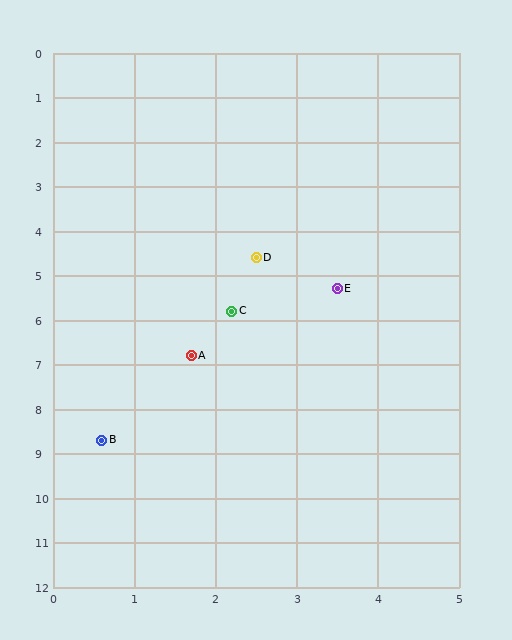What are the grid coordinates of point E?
Point E is at approximately (3.5, 5.3).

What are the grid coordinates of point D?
Point D is at approximately (2.5, 4.6).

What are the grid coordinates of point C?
Point C is at approximately (2.2, 5.8).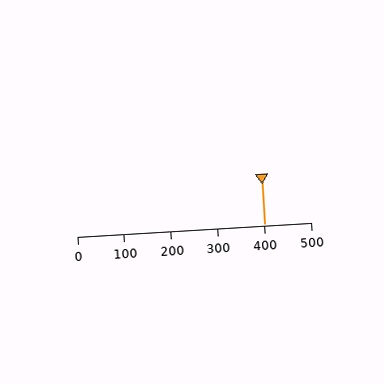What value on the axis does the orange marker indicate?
The marker indicates approximately 400.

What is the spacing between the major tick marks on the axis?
The major ticks are spaced 100 apart.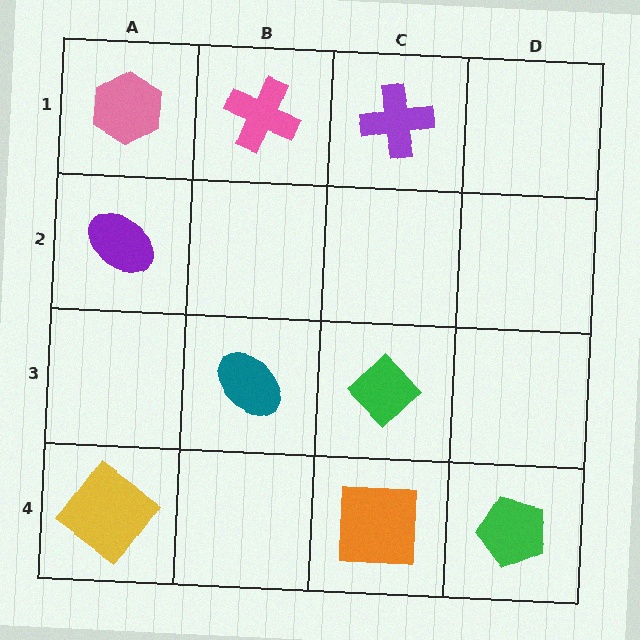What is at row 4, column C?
An orange square.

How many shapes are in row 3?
2 shapes.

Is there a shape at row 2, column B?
No, that cell is empty.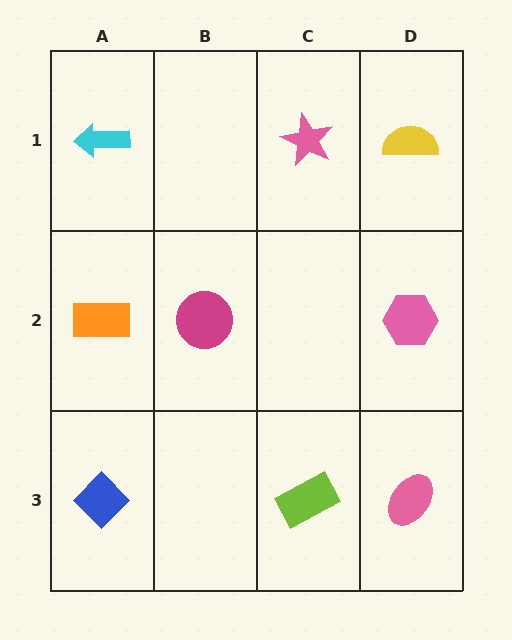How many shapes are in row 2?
3 shapes.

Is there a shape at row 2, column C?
No, that cell is empty.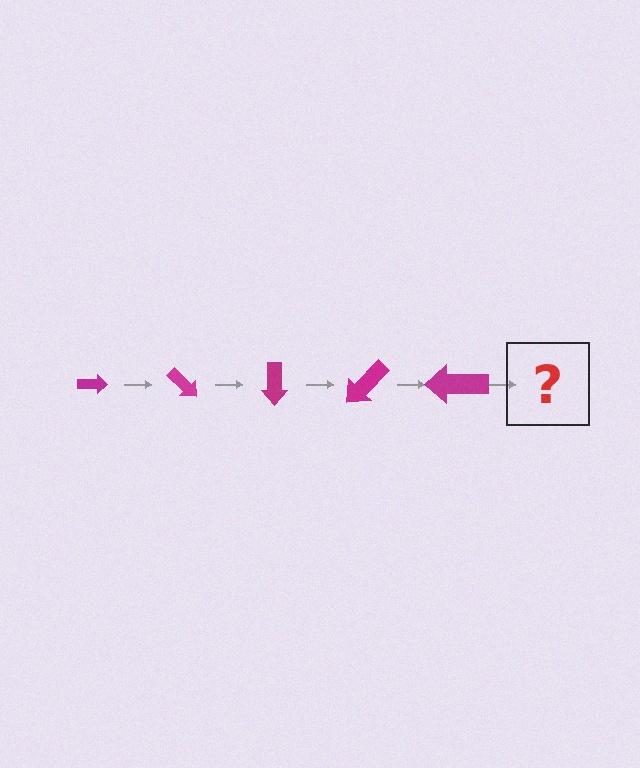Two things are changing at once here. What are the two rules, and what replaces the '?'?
The two rules are that the arrow grows larger each step and it rotates 45 degrees each step. The '?' should be an arrow, larger than the previous one and rotated 225 degrees from the start.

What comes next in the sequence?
The next element should be an arrow, larger than the previous one and rotated 225 degrees from the start.